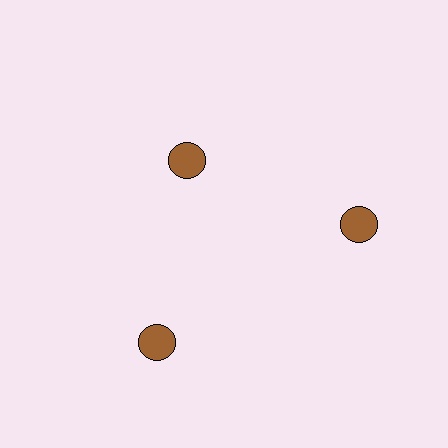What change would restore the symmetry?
The symmetry would be restored by moving it outward, back onto the ring so that all 3 circles sit at equal angles and equal distance from the center.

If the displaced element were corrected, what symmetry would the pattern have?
It would have 3-fold rotational symmetry — the pattern would map onto itself every 120 degrees.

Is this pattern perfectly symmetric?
No. The 3 brown circles are arranged in a ring, but one element near the 11 o'clock position is pulled inward toward the center, breaking the 3-fold rotational symmetry.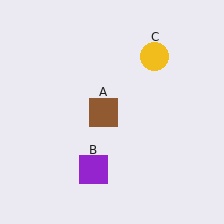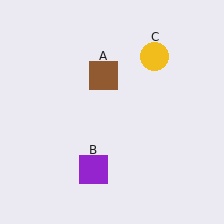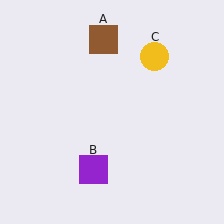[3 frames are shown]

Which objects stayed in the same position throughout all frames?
Purple square (object B) and yellow circle (object C) remained stationary.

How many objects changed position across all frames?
1 object changed position: brown square (object A).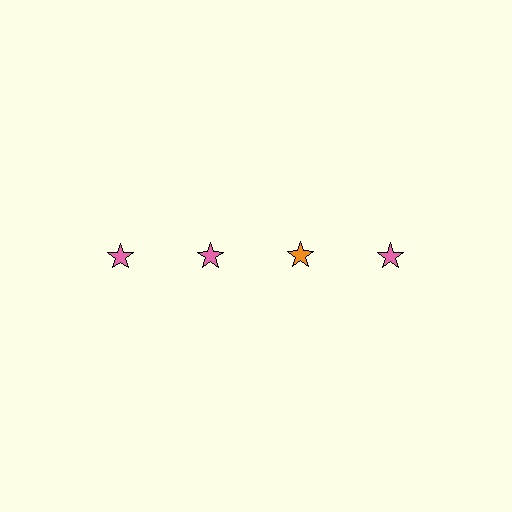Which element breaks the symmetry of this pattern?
The orange star in the top row, center column breaks the symmetry. All other shapes are pink stars.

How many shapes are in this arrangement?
There are 4 shapes arranged in a grid pattern.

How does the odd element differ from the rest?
It has a different color: orange instead of pink.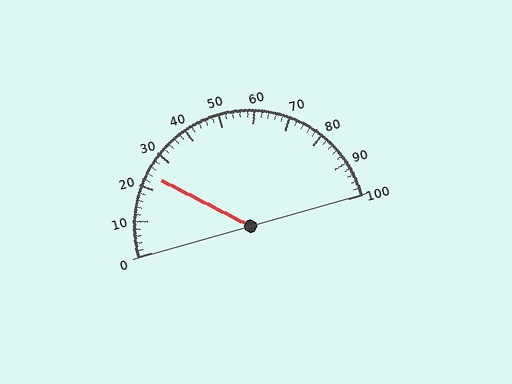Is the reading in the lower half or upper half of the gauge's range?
The reading is in the lower half of the range (0 to 100).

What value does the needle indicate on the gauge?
The needle indicates approximately 24.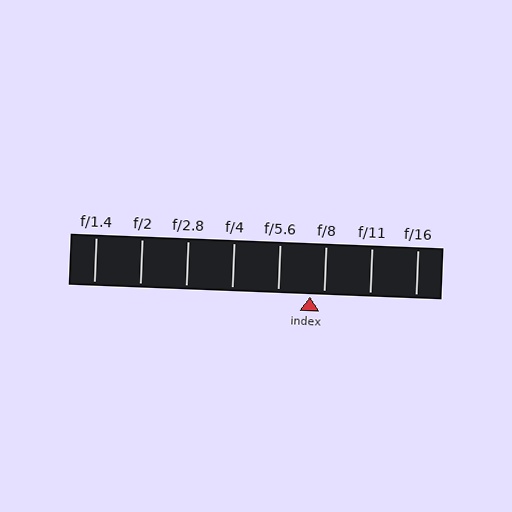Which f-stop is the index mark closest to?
The index mark is closest to f/8.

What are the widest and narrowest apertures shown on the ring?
The widest aperture shown is f/1.4 and the narrowest is f/16.